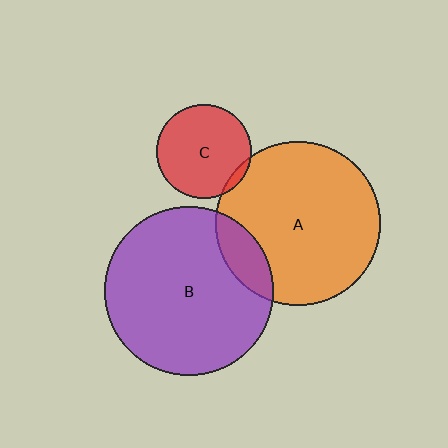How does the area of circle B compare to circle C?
Approximately 3.2 times.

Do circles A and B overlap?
Yes.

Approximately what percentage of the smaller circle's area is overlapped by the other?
Approximately 15%.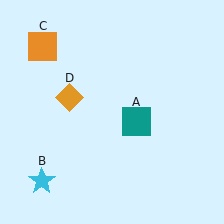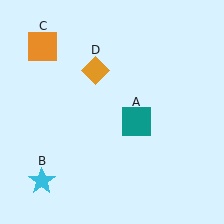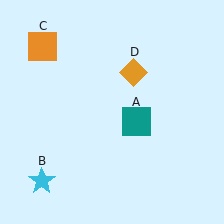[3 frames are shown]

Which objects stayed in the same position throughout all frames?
Teal square (object A) and cyan star (object B) and orange square (object C) remained stationary.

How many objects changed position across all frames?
1 object changed position: orange diamond (object D).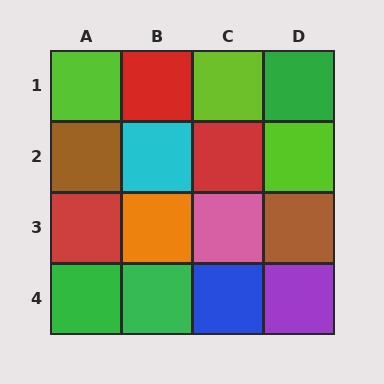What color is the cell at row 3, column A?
Red.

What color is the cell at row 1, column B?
Red.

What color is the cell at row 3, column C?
Pink.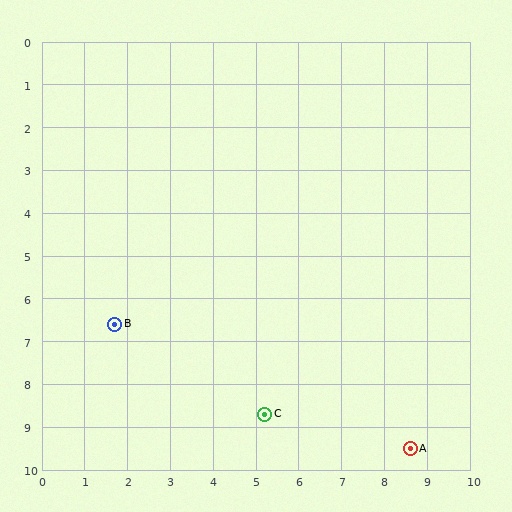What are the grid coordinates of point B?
Point B is at approximately (1.7, 6.6).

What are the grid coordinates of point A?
Point A is at approximately (8.6, 9.5).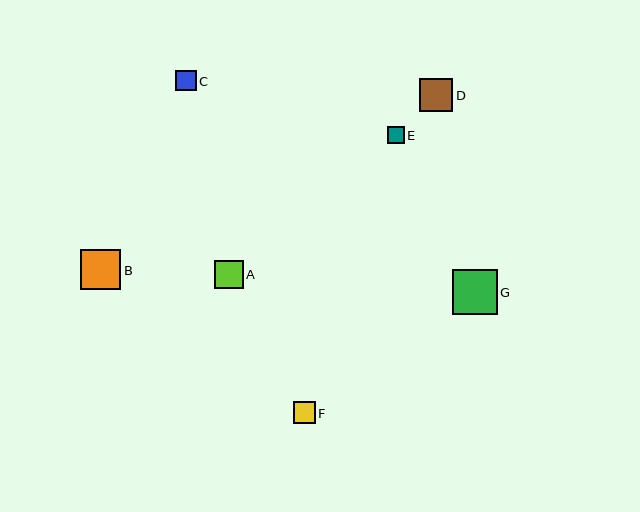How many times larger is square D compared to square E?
Square D is approximately 1.9 times the size of square E.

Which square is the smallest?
Square E is the smallest with a size of approximately 17 pixels.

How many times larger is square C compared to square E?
Square C is approximately 1.2 times the size of square E.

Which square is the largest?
Square G is the largest with a size of approximately 44 pixels.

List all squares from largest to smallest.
From largest to smallest: G, B, D, A, F, C, E.